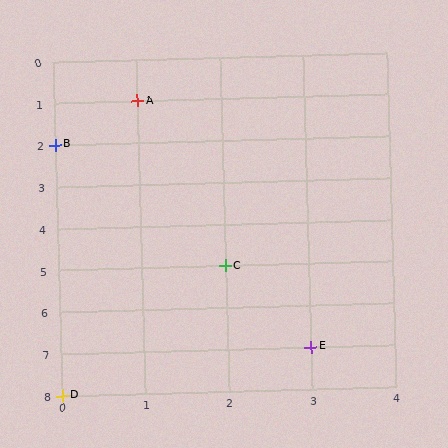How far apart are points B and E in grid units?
Points B and E are 3 columns and 5 rows apart (about 5.8 grid units diagonally).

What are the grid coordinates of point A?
Point A is at grid coordinates (1, 1).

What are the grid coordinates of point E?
Point E is at grid coordinates (3, 7).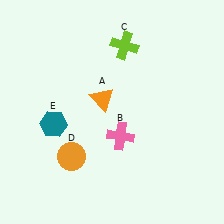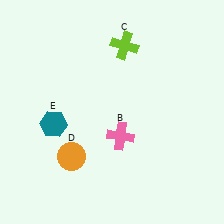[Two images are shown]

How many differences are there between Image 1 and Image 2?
There is 1 difference between the two images.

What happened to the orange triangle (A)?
The orange triangle (A) was removed in Image 2. It was in the top-left area of Image 1.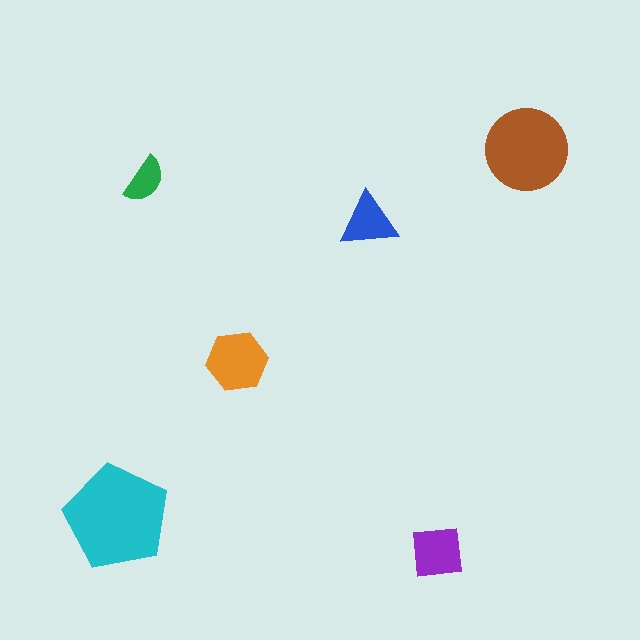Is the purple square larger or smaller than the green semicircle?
Larger.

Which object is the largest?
The cyan pentagon.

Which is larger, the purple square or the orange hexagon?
The orange hexagon.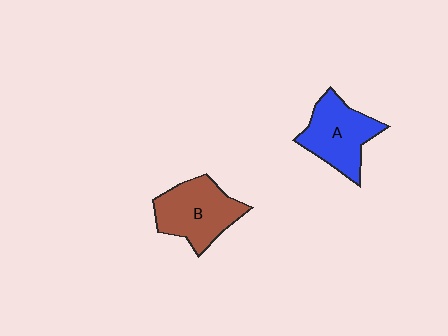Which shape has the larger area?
Shape B (brown).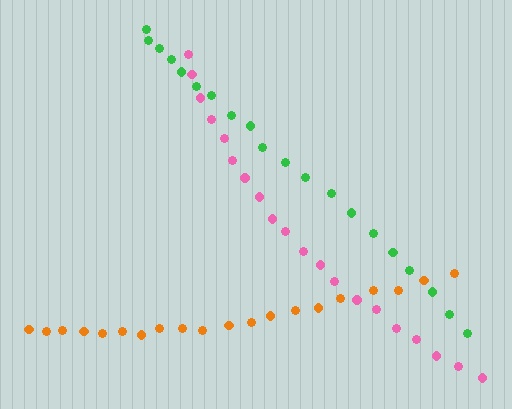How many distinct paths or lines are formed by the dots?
There are 3 distinct paths.